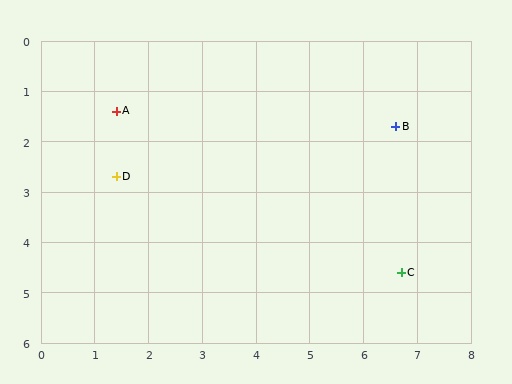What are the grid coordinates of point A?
Point A is at approximately (1.4, 1.4).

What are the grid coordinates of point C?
Point C is at approximately (6.7, 4.6).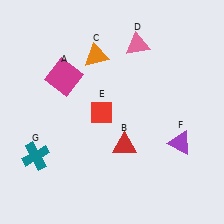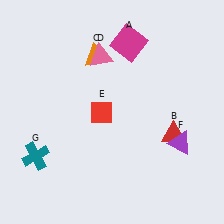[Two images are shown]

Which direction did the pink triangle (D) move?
The pink triangle (D) moved left.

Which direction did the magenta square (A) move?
The magenta square (A) moved right.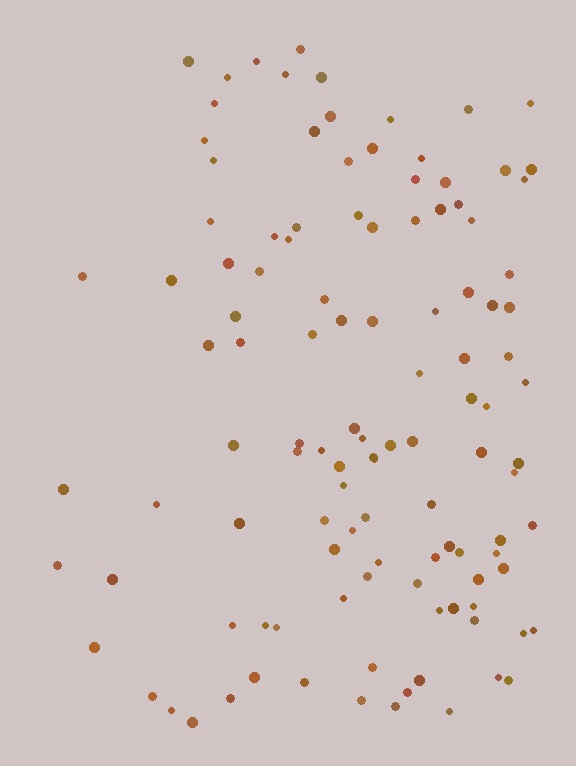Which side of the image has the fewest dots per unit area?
The left.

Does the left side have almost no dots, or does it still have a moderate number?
Still a moderate number, just noticeably fewer than the right.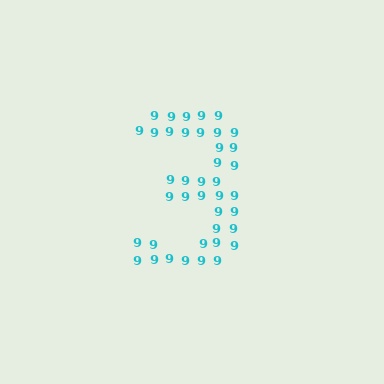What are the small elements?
The small elements are digit 9's.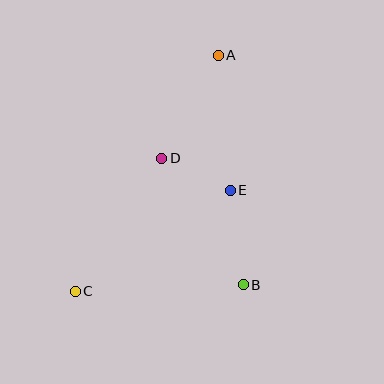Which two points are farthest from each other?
Points A and C are farthest from each other.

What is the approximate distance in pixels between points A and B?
The distance between A and B is approximately 231 pixels.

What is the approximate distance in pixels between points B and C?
The distance between B and C is approximately 168 pixels.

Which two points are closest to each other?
Points D and E are closest to each other.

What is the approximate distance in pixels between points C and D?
The distance between C and D is approximately 158 pixels.